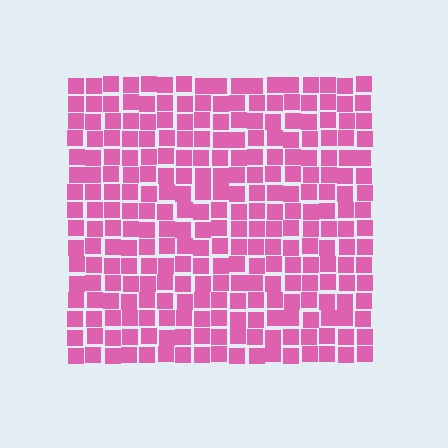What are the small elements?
The small elements are squares.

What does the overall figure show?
The overall figure shows a square.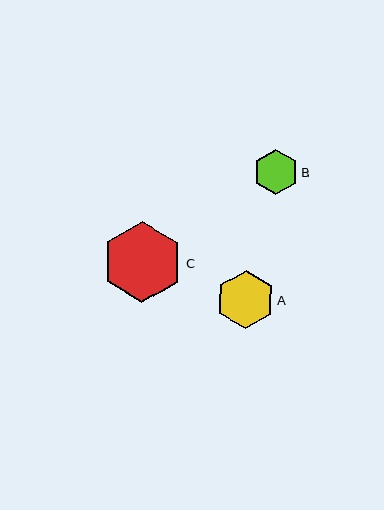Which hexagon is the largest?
Hexagon C is the largest with a size of approximately 80 pixels.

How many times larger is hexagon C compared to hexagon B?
Hexagon C is approximately 1.8 times the size of hexagon B.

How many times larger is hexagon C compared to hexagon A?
Hexagon C is approximately 1.4 times the size of hexagon A.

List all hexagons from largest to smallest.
From largest to smallest: C, A, B.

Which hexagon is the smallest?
Hexagon B is the smallest with a size of approximately 45 pixels.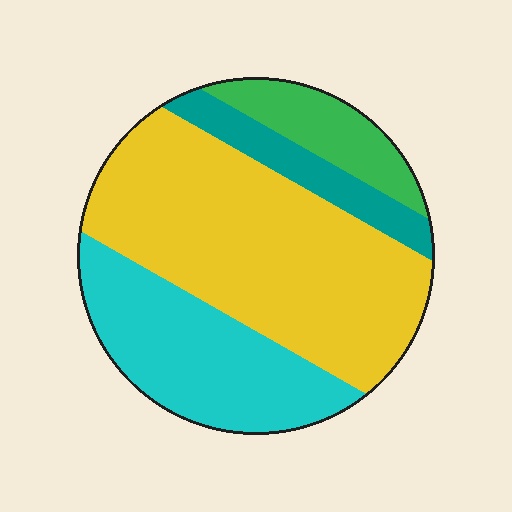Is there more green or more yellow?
Yellow.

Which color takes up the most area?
Yellow, at roughly 50%.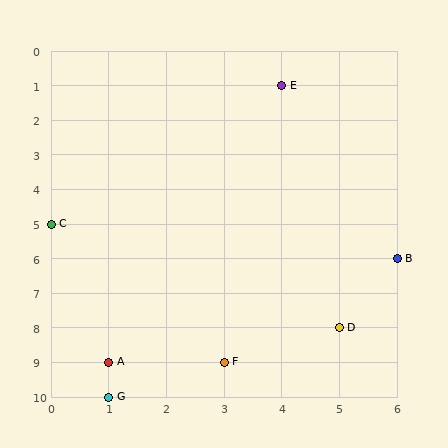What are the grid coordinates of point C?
Point C is at grid coordinates (0, 5).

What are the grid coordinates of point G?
Point G is at grid coordinates (1, 10).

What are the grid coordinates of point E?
Point E is at grid coordinates (4, 1).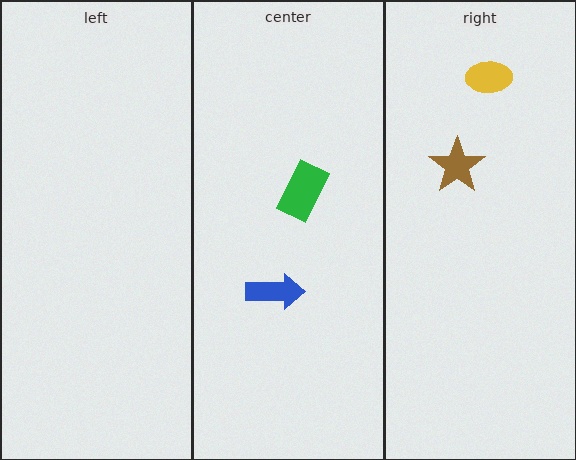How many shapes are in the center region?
2.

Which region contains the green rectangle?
The center region.